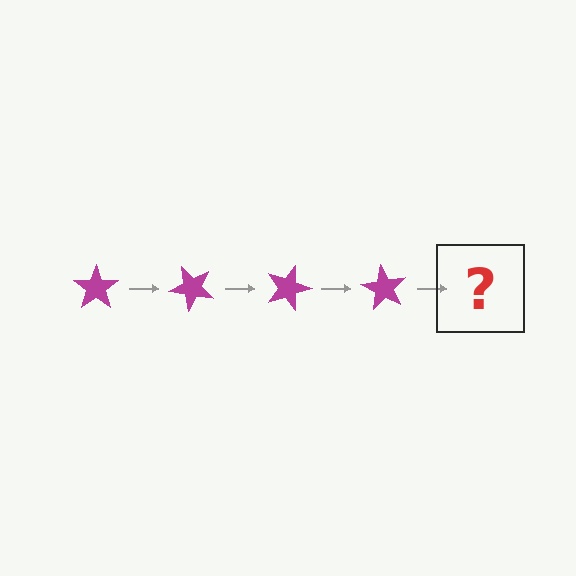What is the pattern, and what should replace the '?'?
The pattern is that the star rotates 45 degrees each step. The '?' should be a magenta star rotated 180 degrees.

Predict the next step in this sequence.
The next step is a magenta star rotated 180 degrees.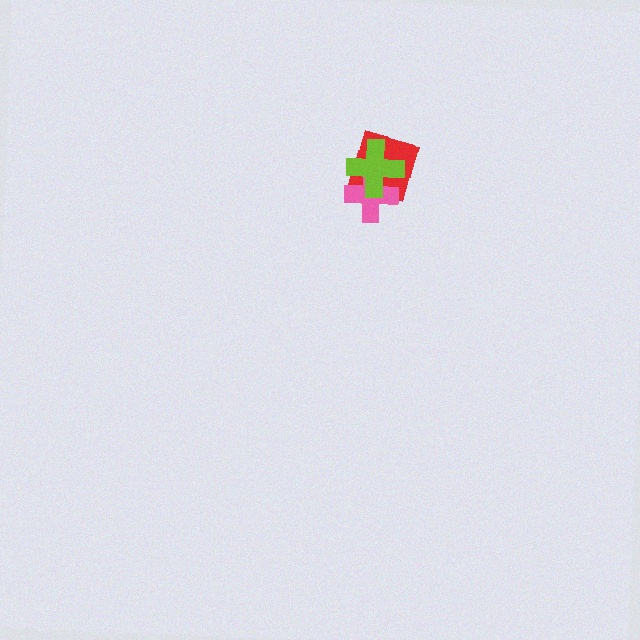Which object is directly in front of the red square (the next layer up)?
The pink cross is directly in front of the red square.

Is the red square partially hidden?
Yes, it is partially covered by another shape.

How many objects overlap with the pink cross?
2 objects overlap with the pink cross.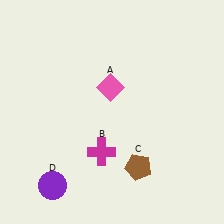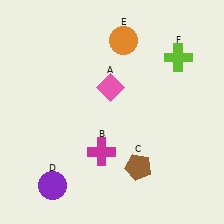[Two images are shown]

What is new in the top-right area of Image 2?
An orange circle (E) was added in the top-right area of Image 2.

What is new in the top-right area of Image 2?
A lime cross (F) was added in the top-right area of Image 2.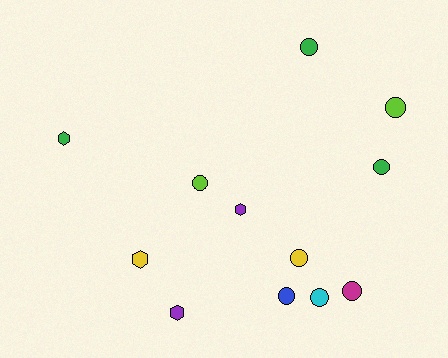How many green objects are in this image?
There are 3 green objects.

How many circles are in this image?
There are 8 circles.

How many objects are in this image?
There are 12 objects.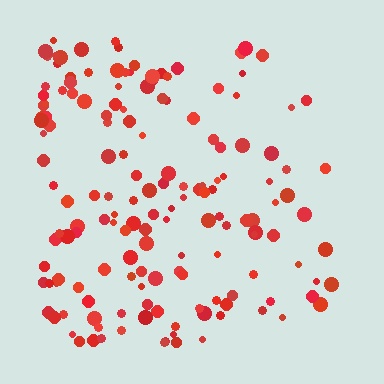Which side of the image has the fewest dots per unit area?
The right.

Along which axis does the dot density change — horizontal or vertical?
Horizontal.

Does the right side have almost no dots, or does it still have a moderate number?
Still a moderate number, just noticeably fewer than the left.